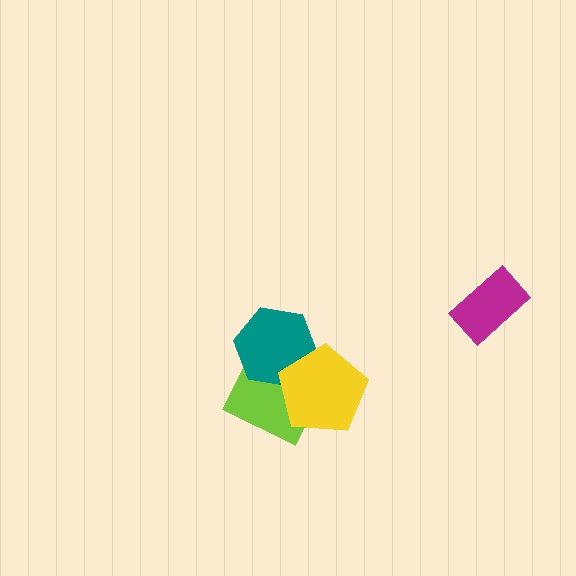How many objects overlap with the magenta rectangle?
0 objects overlap with the magenta rectangle.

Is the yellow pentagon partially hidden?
No, no other shape covers it.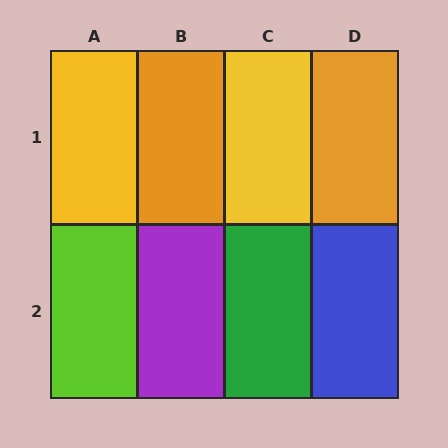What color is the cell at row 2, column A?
Lime.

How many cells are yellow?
2 cells are yellow.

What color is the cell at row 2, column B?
Purple.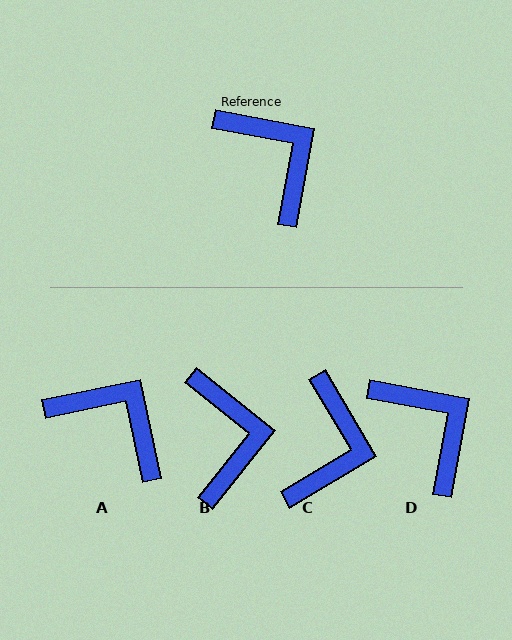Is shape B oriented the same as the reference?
No, it is off by about 28 degrees.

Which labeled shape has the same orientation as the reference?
D.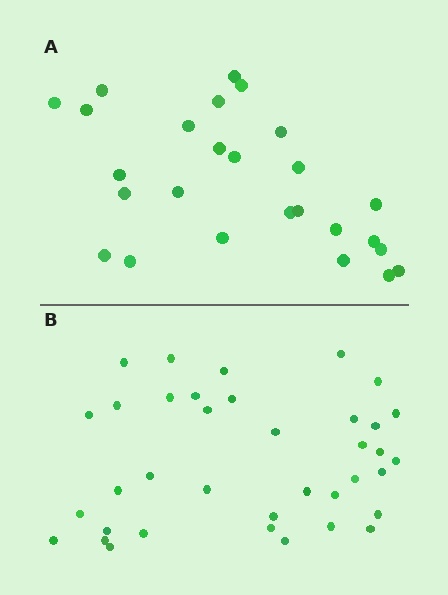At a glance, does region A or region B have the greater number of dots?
Region B (the bottom region) has more dots.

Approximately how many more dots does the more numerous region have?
Region B has roughly 12 or so more dots than region A.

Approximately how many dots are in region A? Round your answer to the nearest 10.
About 30 dots. (The exact count is 26, which rounds to 30.)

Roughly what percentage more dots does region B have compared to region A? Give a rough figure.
About 40% more.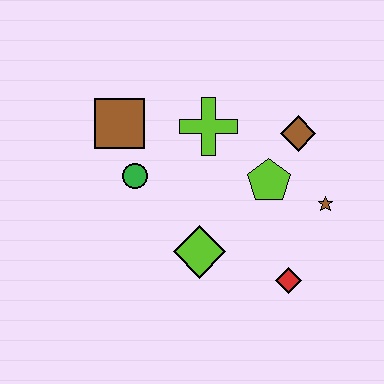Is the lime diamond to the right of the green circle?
Yes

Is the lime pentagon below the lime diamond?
No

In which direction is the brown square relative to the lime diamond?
The brown square is above the lime diamond.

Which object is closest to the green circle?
The brown square is closest to the green circle.